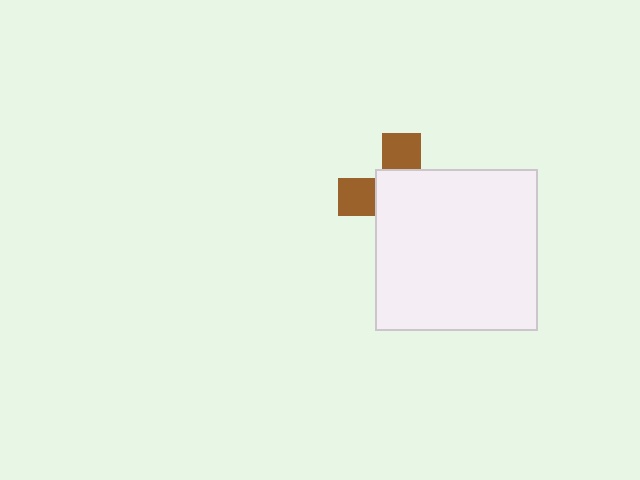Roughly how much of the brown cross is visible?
A small part of it is visible (roughly 34%).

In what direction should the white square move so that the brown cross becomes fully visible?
The white square should move toward the lower-right. That is the shortest direction to clear the overlap and leave the brown cross fully visible.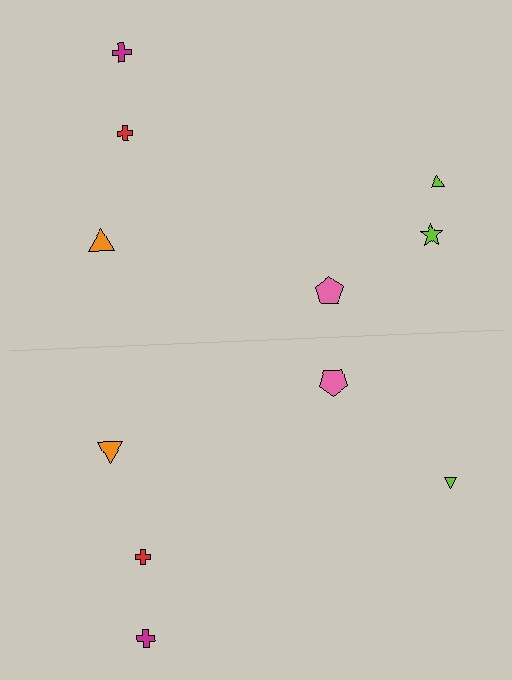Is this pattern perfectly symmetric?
No, the pattern is not perfectly symmetric. A lime star is missing from the bottom side.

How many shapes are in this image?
There are 11 shapes in this image.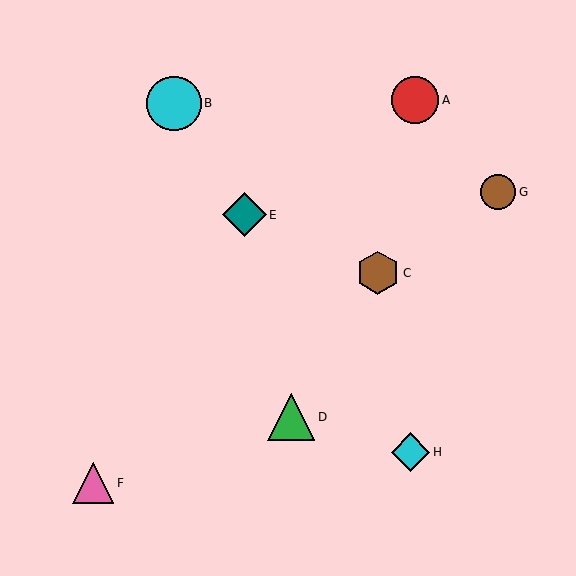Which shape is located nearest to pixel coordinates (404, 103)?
The red circle (labeled A) at (415, 100) is nearest to that location.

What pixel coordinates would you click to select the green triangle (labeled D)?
Click at (291, 417) to select the green triangle D.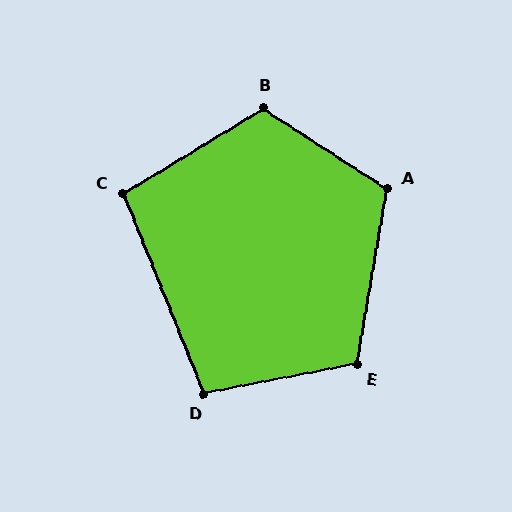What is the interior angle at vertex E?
Approximately 111 degrees (obtuse).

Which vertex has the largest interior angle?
B, at approximately 116 degrees.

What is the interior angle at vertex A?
Approximately 113 degrees (obtuse).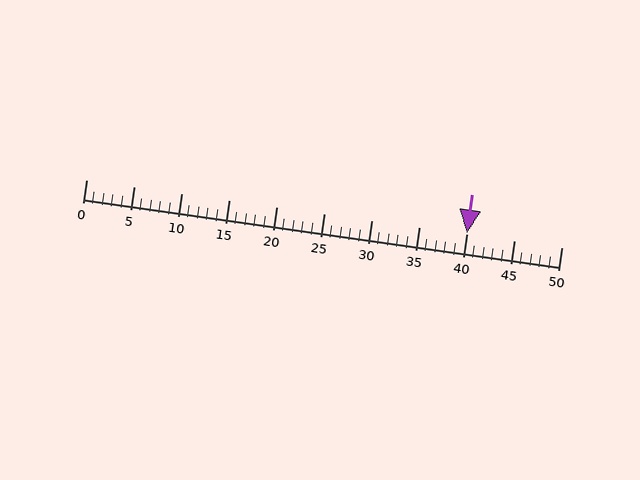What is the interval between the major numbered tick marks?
The major tick marks are spaced 5 units apart.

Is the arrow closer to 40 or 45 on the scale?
The arrow is closer to 40.